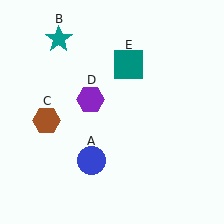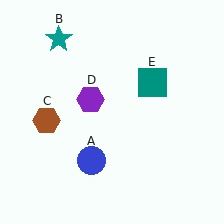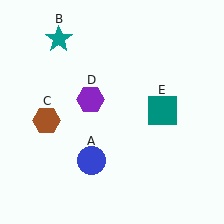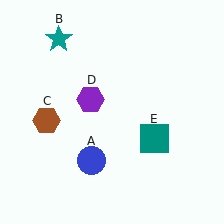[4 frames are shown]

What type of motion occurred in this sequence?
The teal square (object E) rotated clockwise around the center of the scene.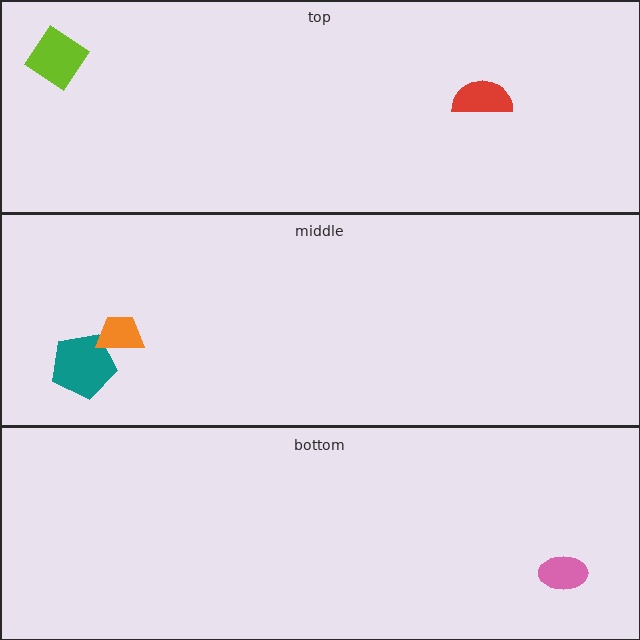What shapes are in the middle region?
The teal pentagon, the orange trapezoid.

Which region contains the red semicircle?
The top region.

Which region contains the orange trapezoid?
The middle region.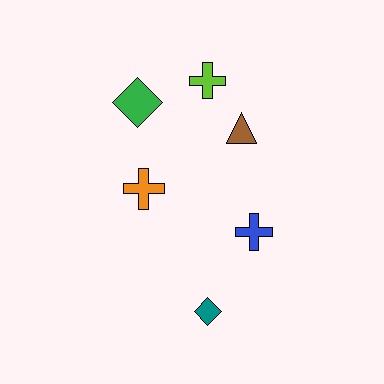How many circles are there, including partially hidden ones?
There are no circles.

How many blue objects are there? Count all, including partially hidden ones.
There is 1 blue object.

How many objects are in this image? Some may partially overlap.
There are 6 objects.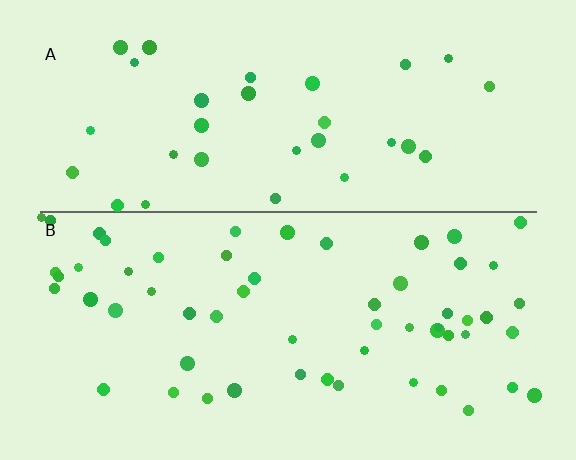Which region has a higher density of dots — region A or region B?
B (the bottom).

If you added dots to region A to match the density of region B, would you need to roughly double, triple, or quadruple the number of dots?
Approximately double.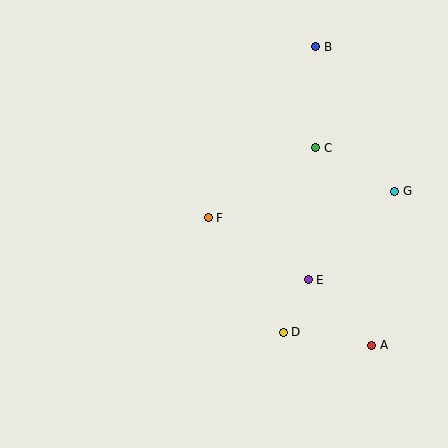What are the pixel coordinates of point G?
Point G is at (395, 191).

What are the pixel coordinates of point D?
Point D is at (283, 332).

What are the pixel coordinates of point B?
Point B is at (316, 47).